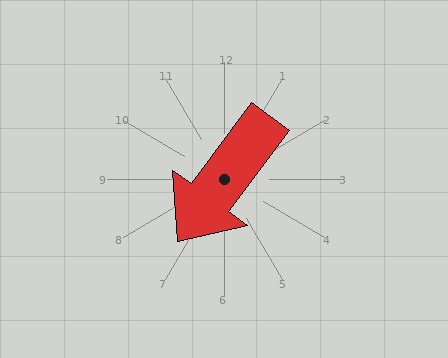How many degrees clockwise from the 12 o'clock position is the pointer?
Approximately 216 degrees.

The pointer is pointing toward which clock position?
Roughly 7 o'clock.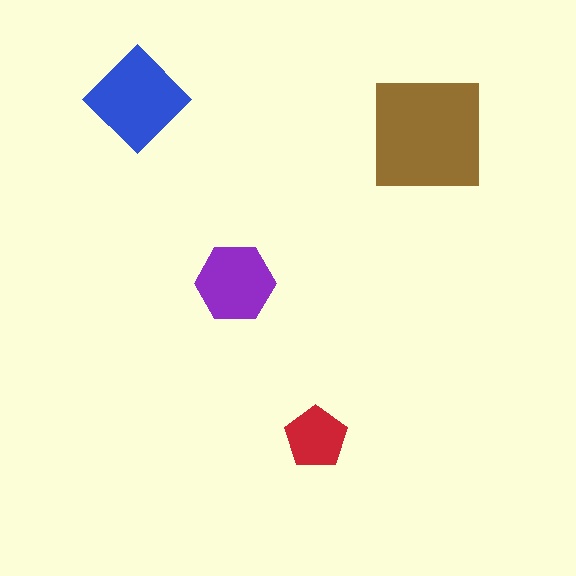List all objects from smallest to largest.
The red pentagon, the purple hexagon, the blue diamond, the brown square.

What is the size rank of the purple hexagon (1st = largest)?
3rd.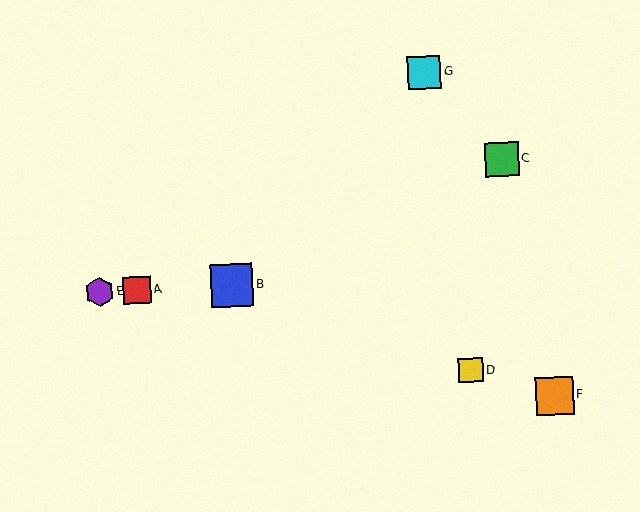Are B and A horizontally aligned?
Yes, both are at y≈285.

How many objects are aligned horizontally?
3 objects (A, B, E) are aligned horizontally.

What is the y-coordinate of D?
Object D is at y≈371.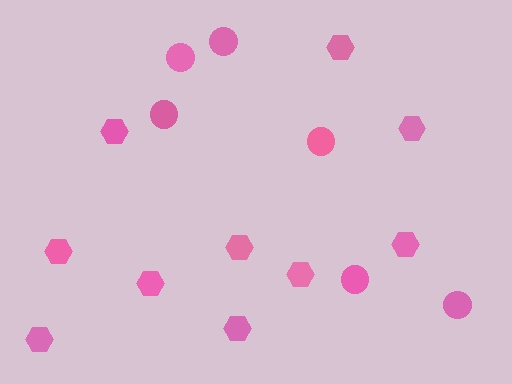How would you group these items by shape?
There are 2 groups: one group of hexagons (10) and one group of circles (6).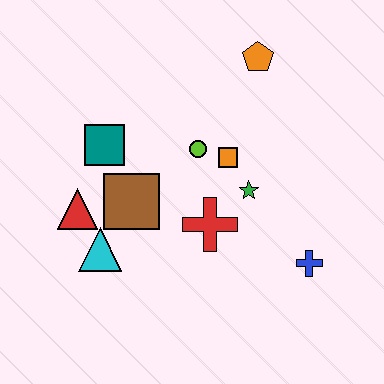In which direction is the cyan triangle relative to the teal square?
The cyan triangle is below the teal square.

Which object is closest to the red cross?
The green star is closest to the red cross.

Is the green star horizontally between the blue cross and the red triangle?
Yes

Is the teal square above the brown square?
Yes